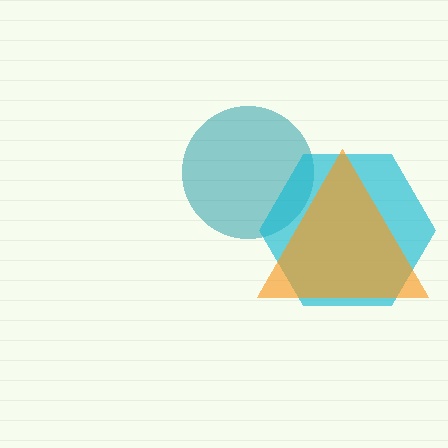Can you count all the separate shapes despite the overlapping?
Yes, there are 3 separate shapes.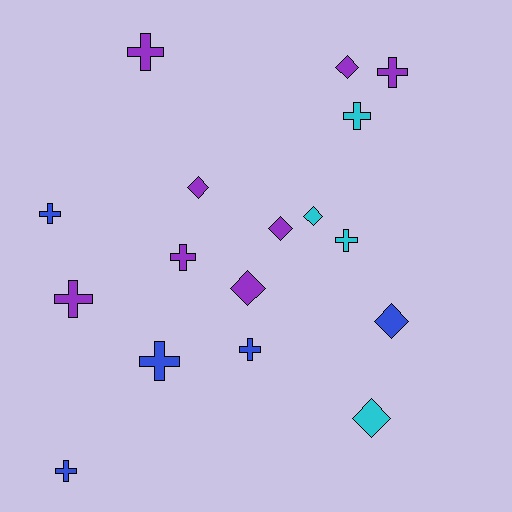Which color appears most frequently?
Purple, with 8 objects.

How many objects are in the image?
There are 17 objects.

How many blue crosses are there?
There are 4 blue crosses.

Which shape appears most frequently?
Cross, with 10 objects.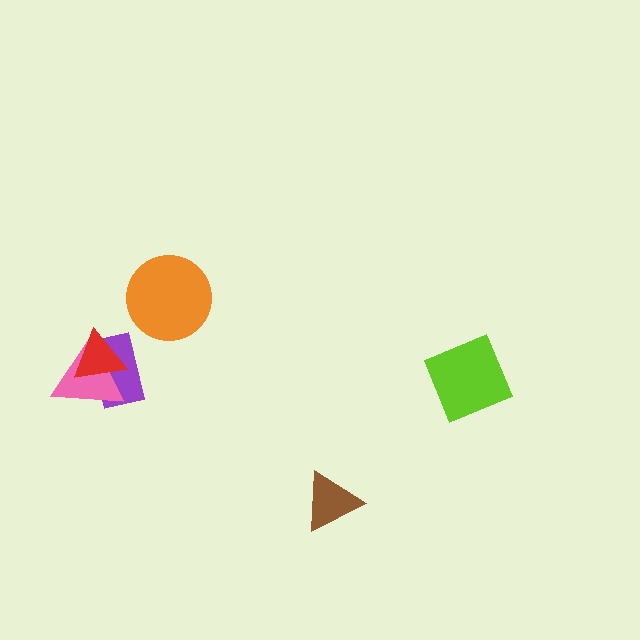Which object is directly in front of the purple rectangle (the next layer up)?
The pink triangle is directly in front of the purple rectangle.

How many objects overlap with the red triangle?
2 objects overlap with the red triangle.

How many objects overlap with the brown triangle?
0 objects overlap with the brown triangle.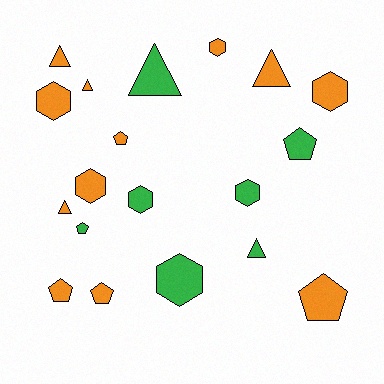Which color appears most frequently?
Orange, with 12 objects.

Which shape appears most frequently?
Hexagon, with 7 objects.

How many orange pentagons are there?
There are 4 orange pentagons.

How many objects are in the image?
There are 19 objects.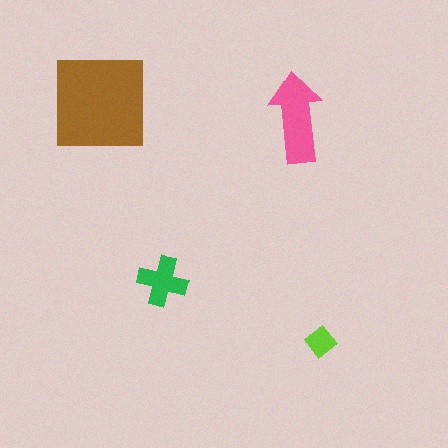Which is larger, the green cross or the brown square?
The brown square.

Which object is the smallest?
The lime diamond.